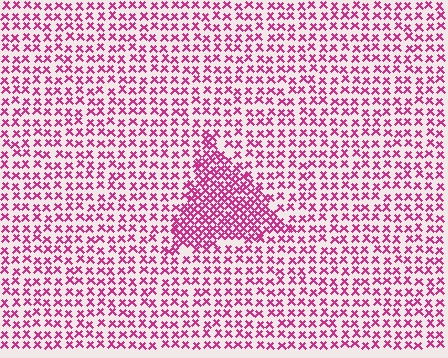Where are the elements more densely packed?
The elements are more densely packed inside the triangle boundary.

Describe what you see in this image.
The image contains small magenta elements arranged at two different densities. A triangle-shaped region is visible where the elements are more densely packed than the surrounding area.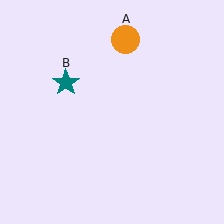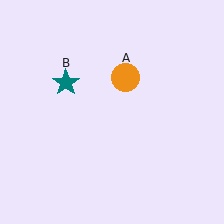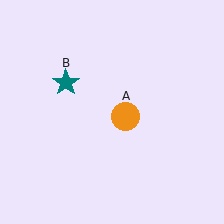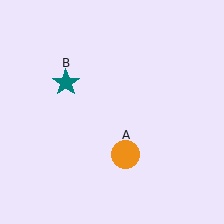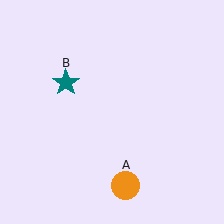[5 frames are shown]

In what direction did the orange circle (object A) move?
The orange circle (object A) moved down.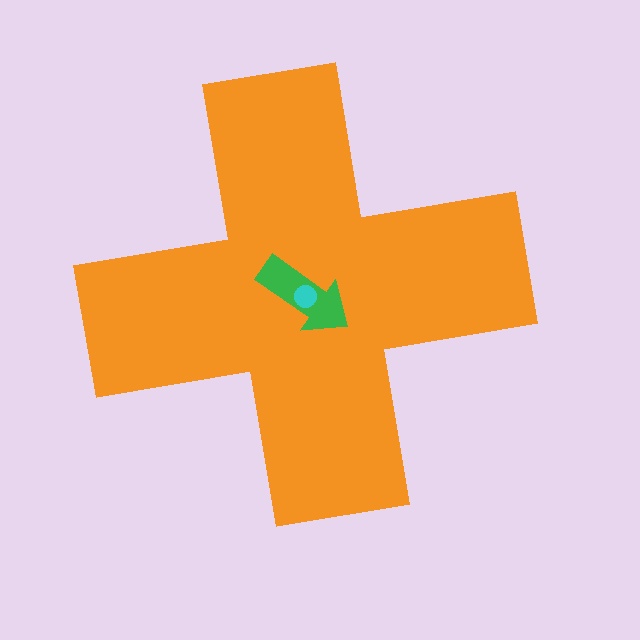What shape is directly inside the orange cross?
The green arrow.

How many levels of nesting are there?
3.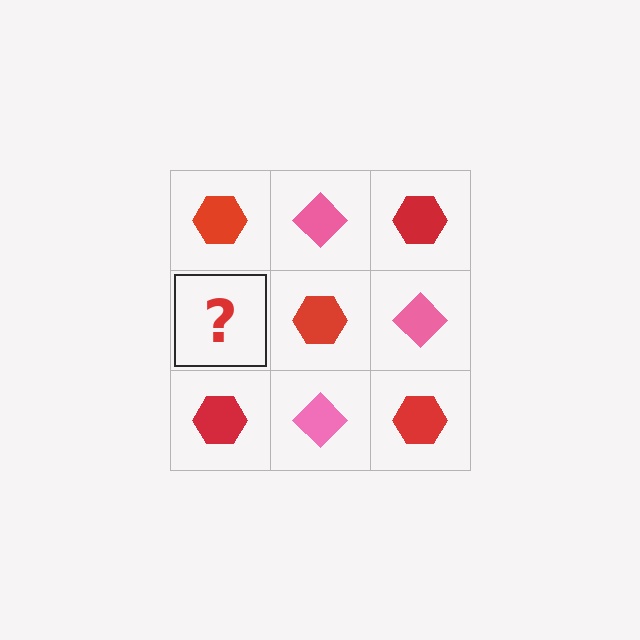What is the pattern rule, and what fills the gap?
The rule is that it alternates red hexagon and pink diamond in a checkerboard pattern. The gap should be filled with a pink diamond.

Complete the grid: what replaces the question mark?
The question mark should be replaced with a pink diamond.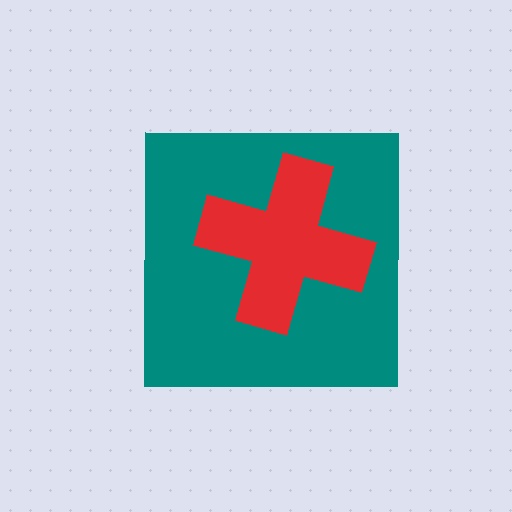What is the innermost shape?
The red cross.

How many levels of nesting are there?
2.